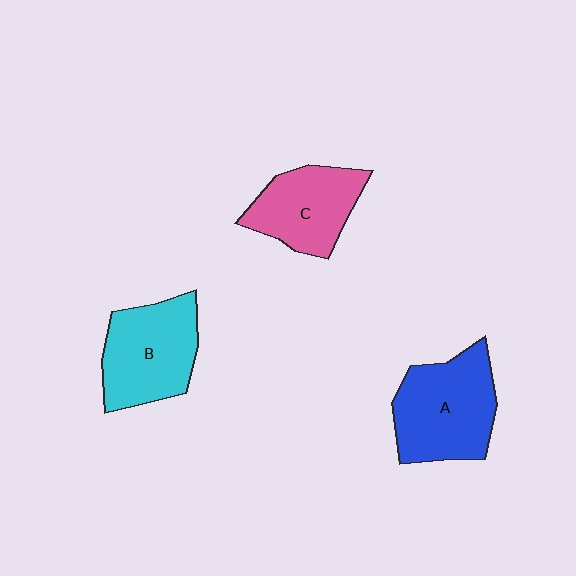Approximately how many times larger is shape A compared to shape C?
Approximately 1.3 times.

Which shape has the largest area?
Shape A (blue).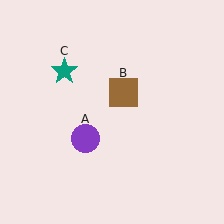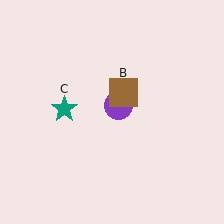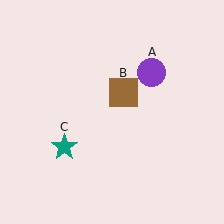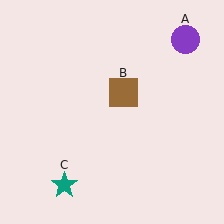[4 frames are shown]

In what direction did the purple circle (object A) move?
The purple circle (object A) moved up and to the right.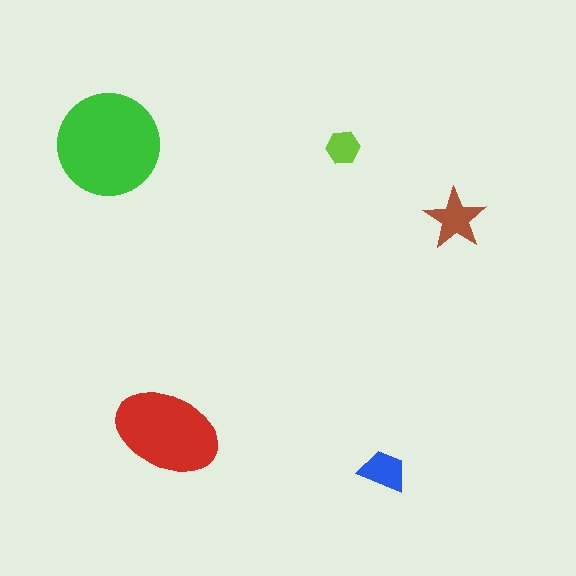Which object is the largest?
The green circle.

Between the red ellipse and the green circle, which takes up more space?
The green circle.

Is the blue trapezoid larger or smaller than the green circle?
Smaller.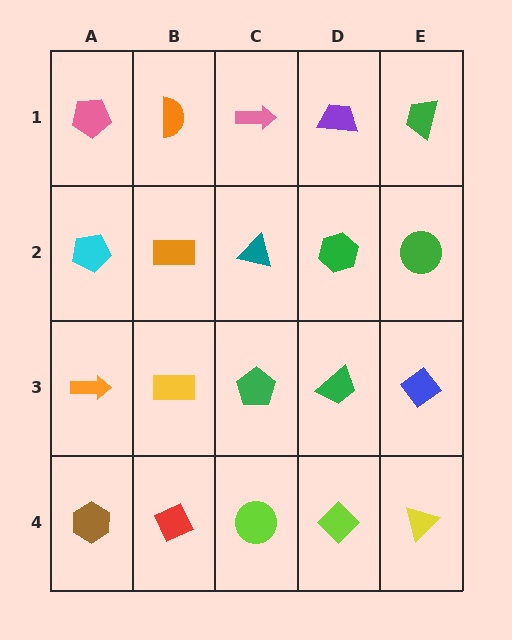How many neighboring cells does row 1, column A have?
2.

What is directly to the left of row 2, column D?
A teal triangle.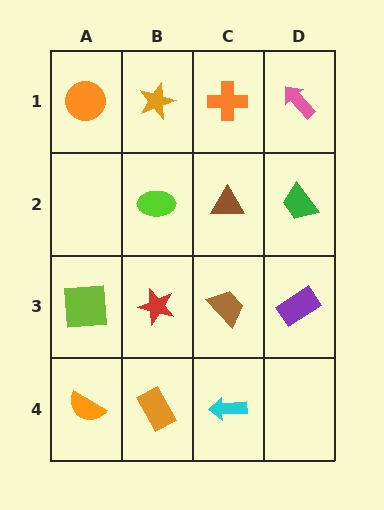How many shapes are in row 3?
4 shapes.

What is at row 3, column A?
A lime square.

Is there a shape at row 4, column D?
No, that cell is empty.